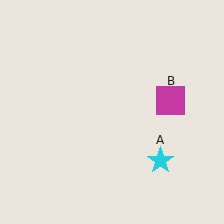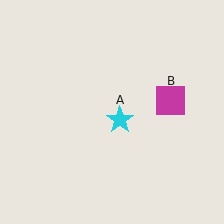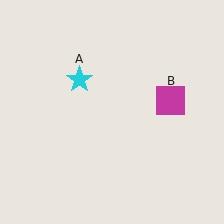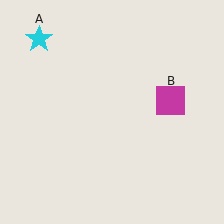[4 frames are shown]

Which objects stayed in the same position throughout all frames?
Magenta square (object B) remained stationary.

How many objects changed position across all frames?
1 object changed position: cyan star (object A).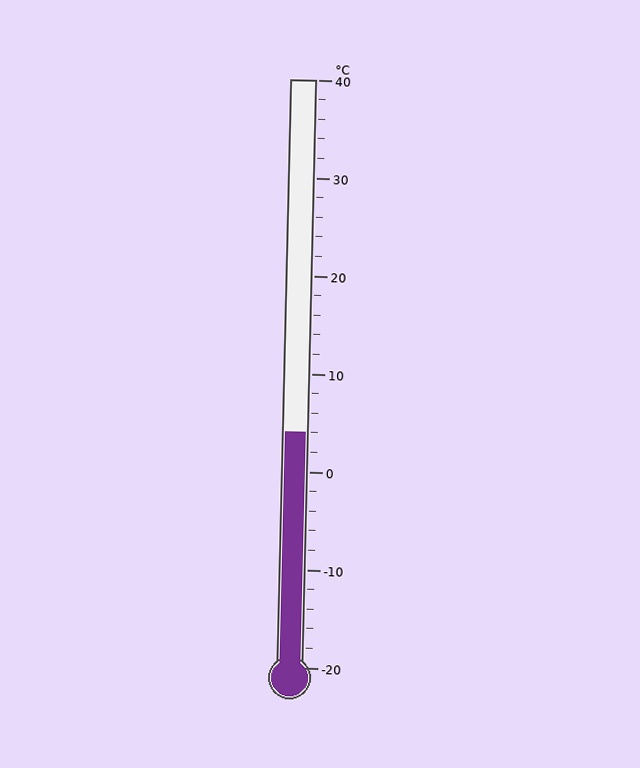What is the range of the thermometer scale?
The thermometer scale ranges from -20°C to 40°C.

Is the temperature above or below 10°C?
The temperature is below 10°C.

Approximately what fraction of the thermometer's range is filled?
The thermometer is filled to approximately 40% of its range.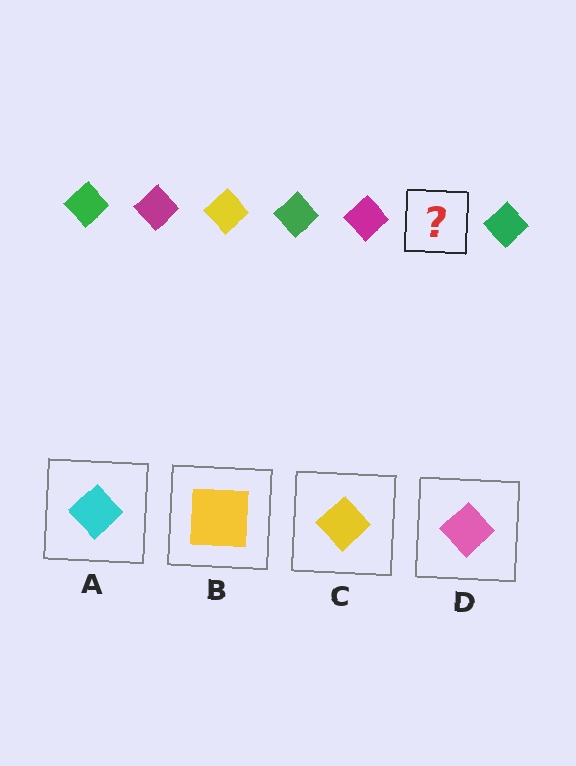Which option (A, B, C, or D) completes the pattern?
C.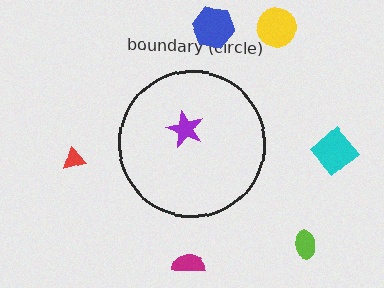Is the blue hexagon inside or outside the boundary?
Outside.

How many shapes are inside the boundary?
1 inside, 6 outside.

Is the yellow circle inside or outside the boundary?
Outside.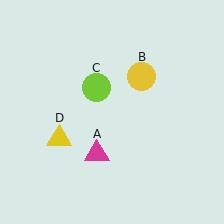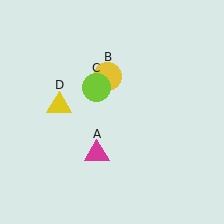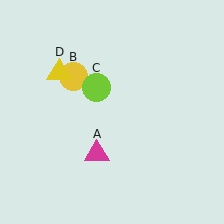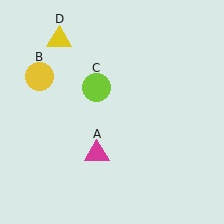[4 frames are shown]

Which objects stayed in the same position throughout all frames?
Magenta triangle (object A) and lime circle (object C) remained stationary.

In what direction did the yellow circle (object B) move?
The yellow circle (object B) moved left.